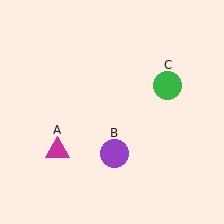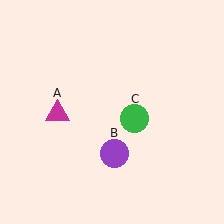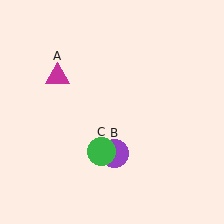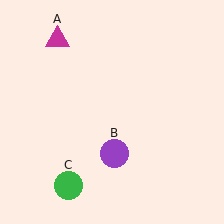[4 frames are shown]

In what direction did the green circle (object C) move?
The green circle (object C) moved down and to the left.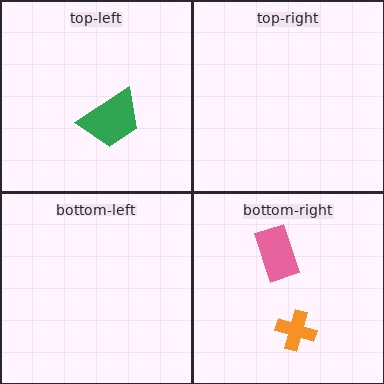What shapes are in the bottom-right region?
The pink rectangle, the orange cross.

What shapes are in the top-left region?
The green trapezoid.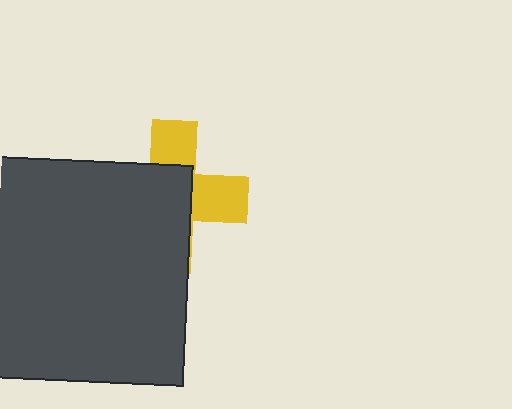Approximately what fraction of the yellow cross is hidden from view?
Roughly 61% of the yellow cross is hidden behind the dark gray rectangle.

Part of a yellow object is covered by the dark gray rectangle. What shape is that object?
It is a cross.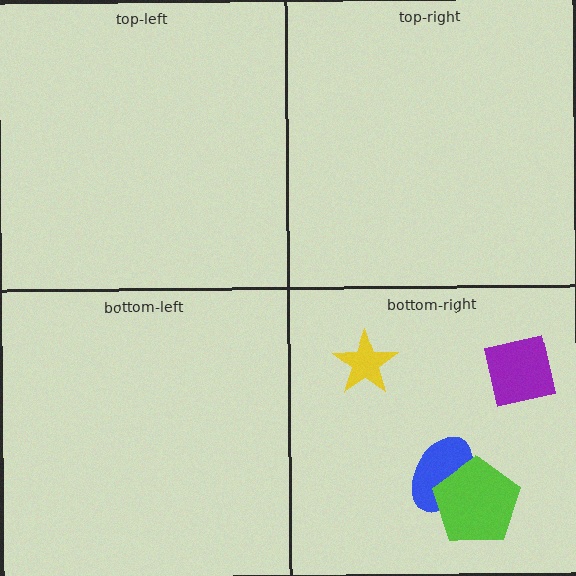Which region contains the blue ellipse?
The bottom-right region.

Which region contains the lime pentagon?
The bottom-right region.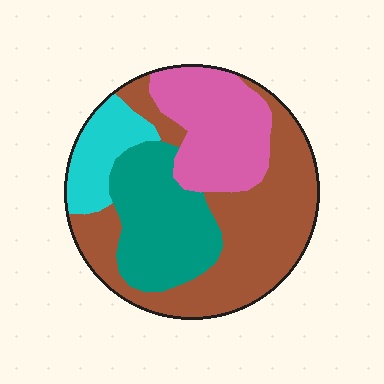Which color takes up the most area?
Brown, at roughly 40%.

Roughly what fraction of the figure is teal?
Teal takes up between a sixth and a third of the figure.